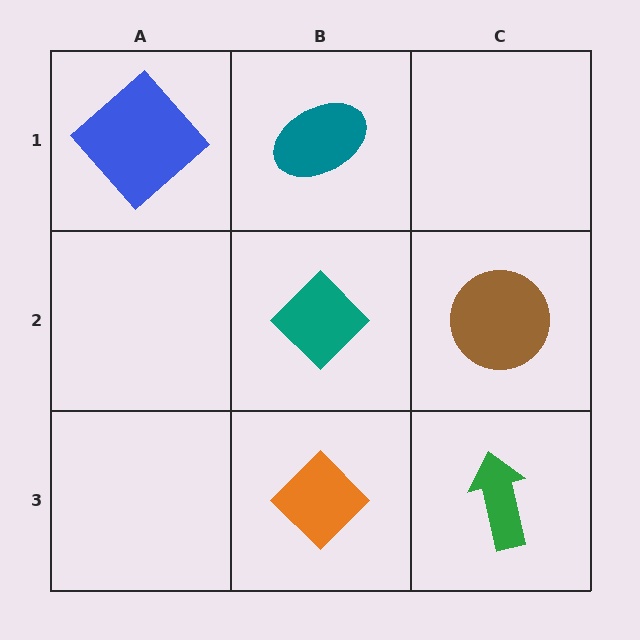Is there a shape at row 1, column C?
No, that cell is empty.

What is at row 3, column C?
A green arrow.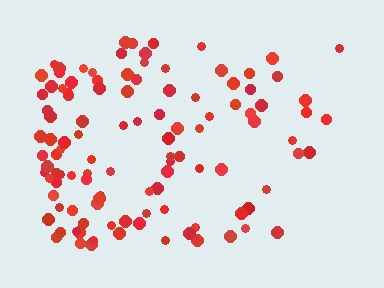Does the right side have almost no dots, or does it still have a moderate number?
Still a moderate number, just noticeably fewer than the left.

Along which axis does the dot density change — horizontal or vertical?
Horizontal.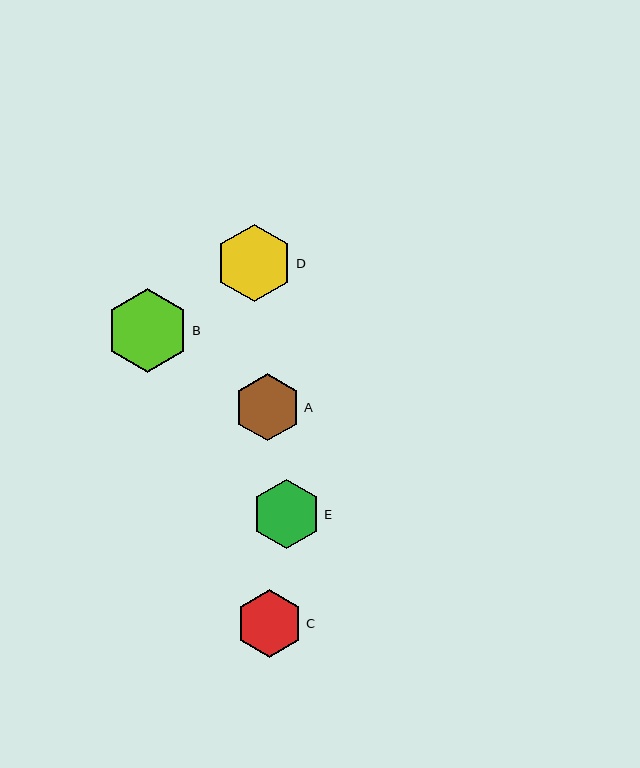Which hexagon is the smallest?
Hexagon A is the smallest with a size of approximately 67 pixels.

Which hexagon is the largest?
Hexagon B is the largest with a size of approximately 83 pixels.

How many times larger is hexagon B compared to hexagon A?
Hexagon B is approximately 1.2 times the size of hexagon A.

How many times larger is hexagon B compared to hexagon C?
Hexagon B is approximately 1.2 times the size of hexagon C.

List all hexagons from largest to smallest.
From largest to smallest: B, D, E, C, A.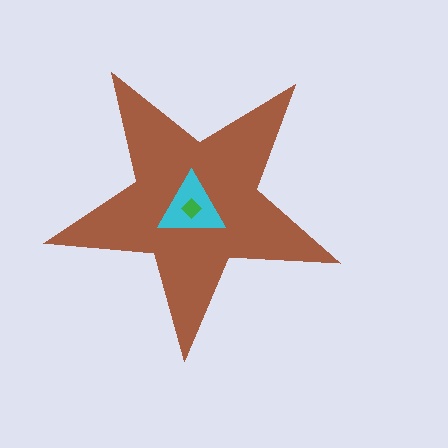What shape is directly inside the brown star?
The cyan triangle.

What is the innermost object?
The green diamond.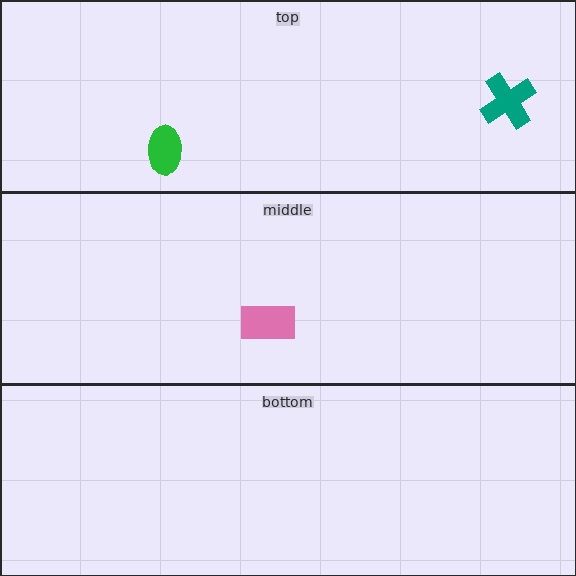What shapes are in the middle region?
The pink rectangle.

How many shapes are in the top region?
2.